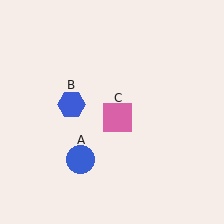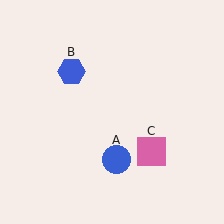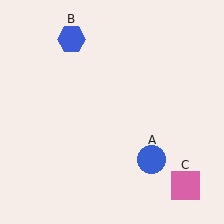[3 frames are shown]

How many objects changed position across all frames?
3 objects changed position: blue circle (object A), blue hexagon (object B), pink square (object C).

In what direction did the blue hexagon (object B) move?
The blue hexagon (object B) moved up.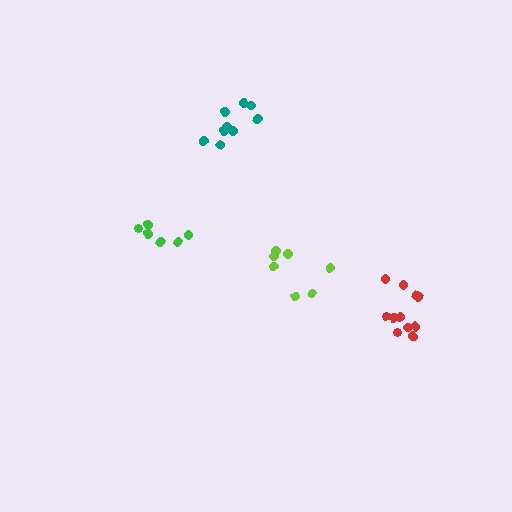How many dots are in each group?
Group 1: 11 dots, Group 2: 7 dots, Group 3: 6 dots, Group 4: 9 dots (33 total).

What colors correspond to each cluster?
The clusters are colored: red, lime, green, teal.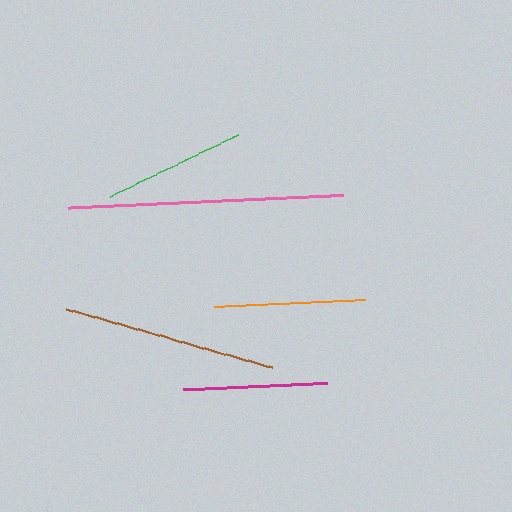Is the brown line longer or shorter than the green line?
The brown line is longer than the green line.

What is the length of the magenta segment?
The magenta segment is approximately 143 pixels long.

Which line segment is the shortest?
The green line is the shortest at approximately 143 pixels.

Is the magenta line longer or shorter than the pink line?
The pink line is longer than the magenta line.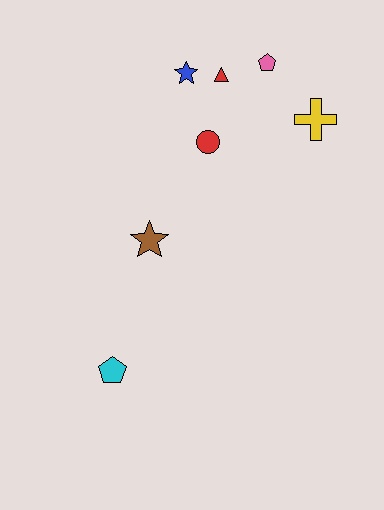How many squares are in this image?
There are no squares.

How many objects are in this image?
There are 7 objects.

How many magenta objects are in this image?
There are no magenta objects.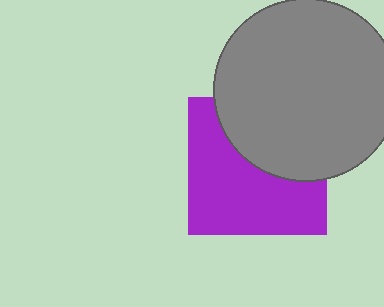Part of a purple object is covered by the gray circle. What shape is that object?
It is a square.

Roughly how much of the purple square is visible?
About half of it is visible (roughly 60%).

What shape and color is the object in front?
The object in front is a gray circle.